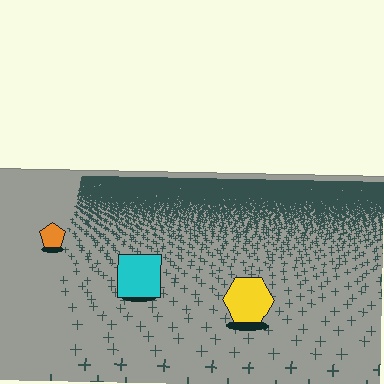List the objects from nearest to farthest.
From nearest to farthest: the yellow hexagon, the cyan square, the orange pentagon.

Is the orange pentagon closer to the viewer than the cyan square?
No. The cyan square is closer — you can tell from the texture gradient: the ground texture is coarser near it.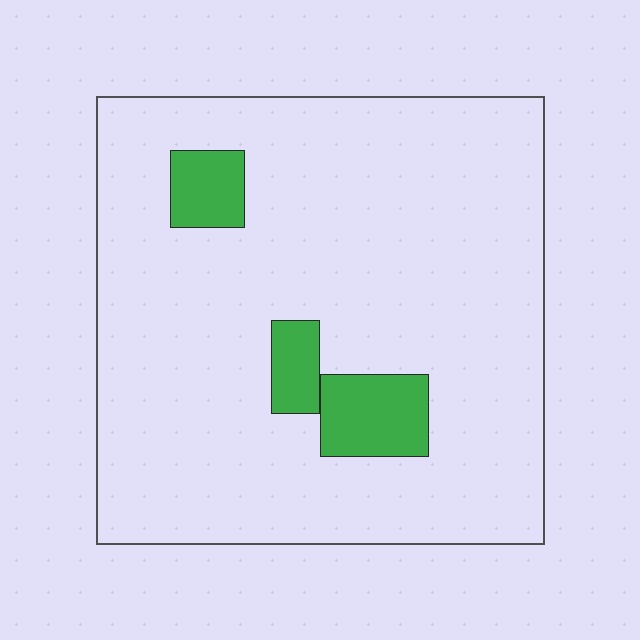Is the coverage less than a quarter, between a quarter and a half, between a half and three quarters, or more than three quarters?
Less than a quarter.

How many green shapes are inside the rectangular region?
3.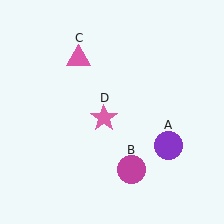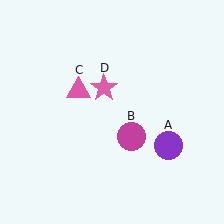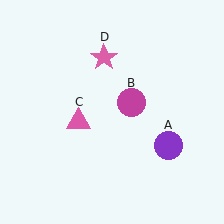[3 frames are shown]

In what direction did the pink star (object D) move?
The pink star (object D) moved up.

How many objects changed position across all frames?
3 objects changed position: magenta circle (object B), pink triangle (object C), pink star (object D).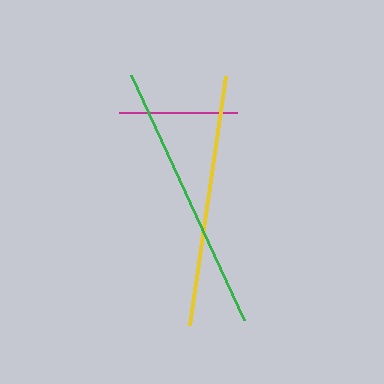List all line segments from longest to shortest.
From longest to shortest: green, yellow, magenta.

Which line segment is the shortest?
The magenta line is the shortest at approximately 118 pixels.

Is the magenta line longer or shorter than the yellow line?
The yellow line is longer than the magenta line.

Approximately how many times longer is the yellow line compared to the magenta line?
The yellow line is approximately 2.1 times the length of the magenta line.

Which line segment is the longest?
The green line is the longest at approximately 270 pixels.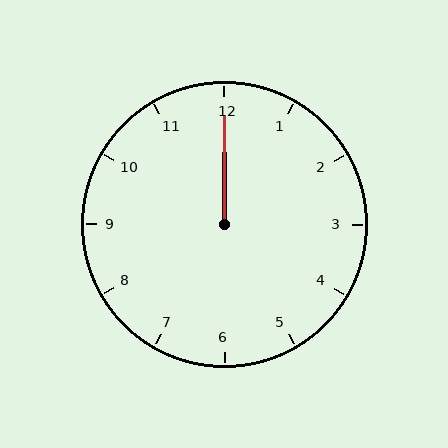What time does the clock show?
12:00.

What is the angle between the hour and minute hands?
Approximately 0 degrees.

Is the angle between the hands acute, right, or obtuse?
It is acute.